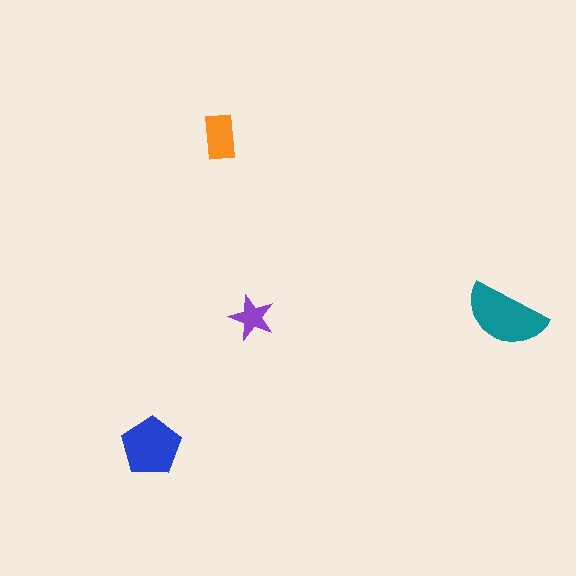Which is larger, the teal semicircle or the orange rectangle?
The teal semicircle.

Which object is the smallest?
The purple star.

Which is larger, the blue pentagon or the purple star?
The blue pentagon.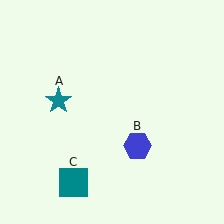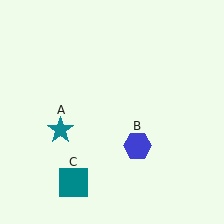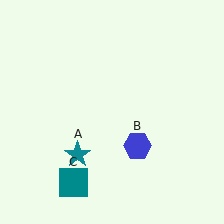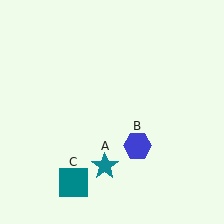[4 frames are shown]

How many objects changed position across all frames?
1 object changed position: teal star (object A).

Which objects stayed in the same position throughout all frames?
Blue hexagon (object B) and teal square (object C) remained stationary.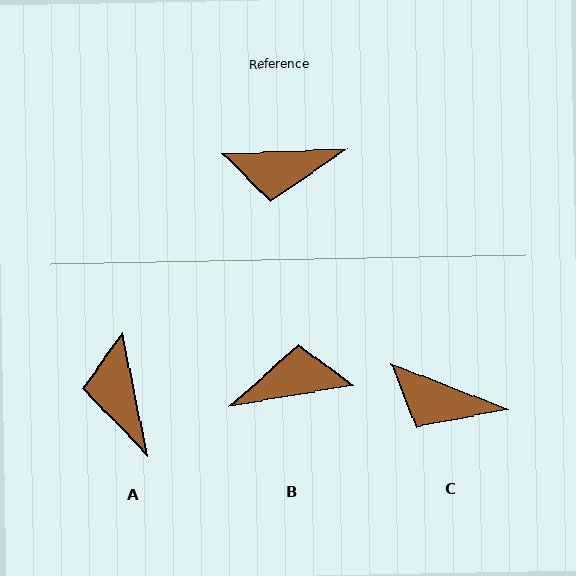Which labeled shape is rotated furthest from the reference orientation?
B, about 172 degrees away.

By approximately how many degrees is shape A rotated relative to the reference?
Approximately 81 degrees clockwise.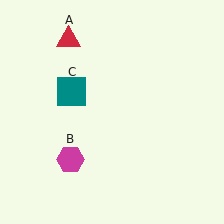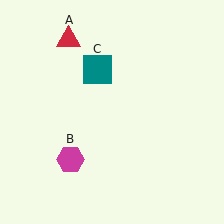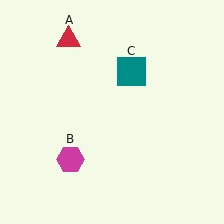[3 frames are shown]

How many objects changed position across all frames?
1 object changed position: teal square (object C).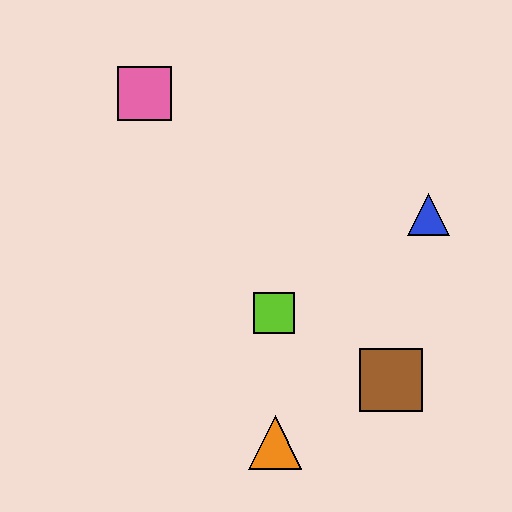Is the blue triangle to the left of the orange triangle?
No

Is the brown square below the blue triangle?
Yes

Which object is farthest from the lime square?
The pink square is farthest from the lime square.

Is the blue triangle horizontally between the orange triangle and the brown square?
No